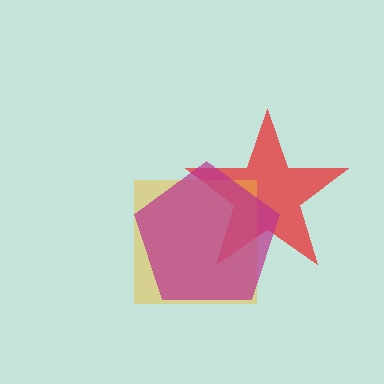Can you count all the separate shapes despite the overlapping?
Yes, there are 3 separate shapes.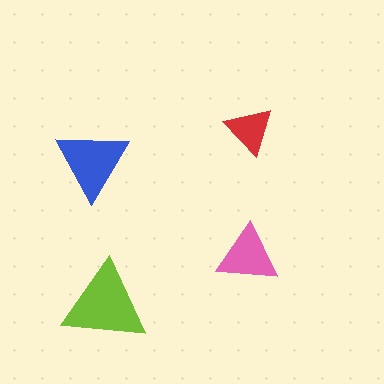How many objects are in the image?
There are 4 objects in the image.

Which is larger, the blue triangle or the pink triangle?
The blue one.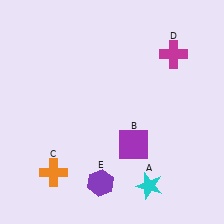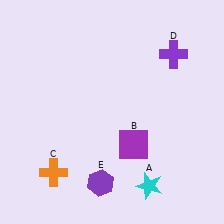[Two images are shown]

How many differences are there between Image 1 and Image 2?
There is 1 difference between the two images.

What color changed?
The cross (D) changed from magenta in Image 1 to purple in Image 2.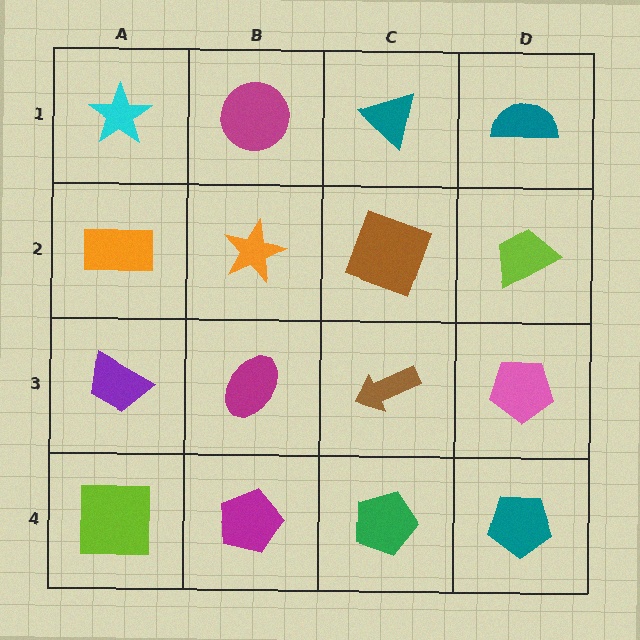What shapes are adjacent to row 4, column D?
A pink pentagon (row 3, column D), a green pentagon (row 4, column C).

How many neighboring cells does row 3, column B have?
4.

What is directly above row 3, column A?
An orange rectangle.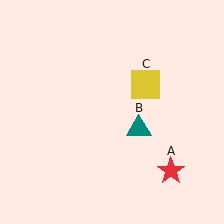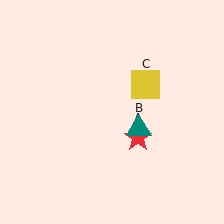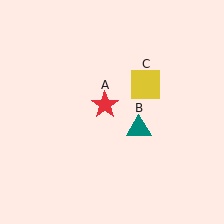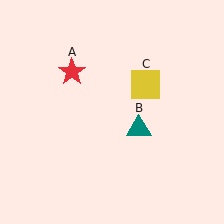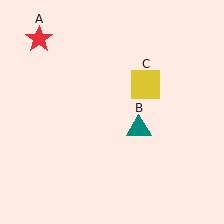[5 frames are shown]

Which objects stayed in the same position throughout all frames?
Teal triangle (object B) and yellow square (object C) remained stationary.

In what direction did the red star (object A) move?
The red star (object A) moved up and to the left.